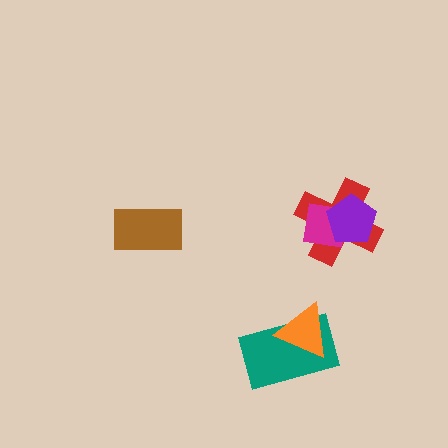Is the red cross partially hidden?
Yes, it is partially covered by another shape.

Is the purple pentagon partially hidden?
No, no other shape covers it.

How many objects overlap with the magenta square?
2 objects overlap with the magenta square.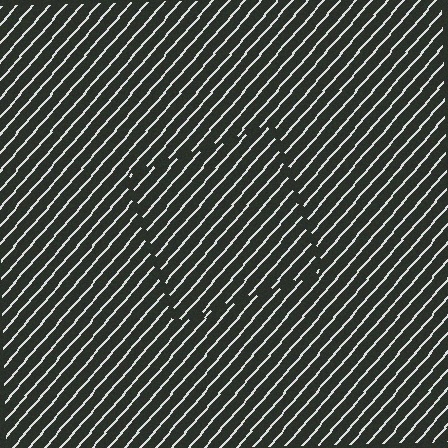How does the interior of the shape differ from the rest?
The interior of the shape contains the same grating, shifted by half a period — the contour is defined by the phase discontinuity where line-ends from the inner and outer gratings abut.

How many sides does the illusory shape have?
4 sides — the line-ends trace a square.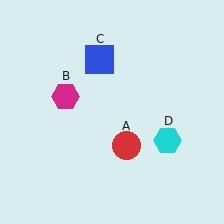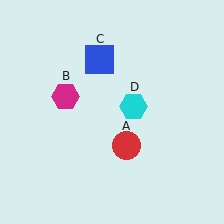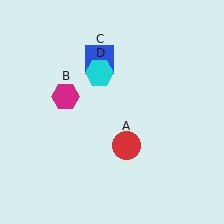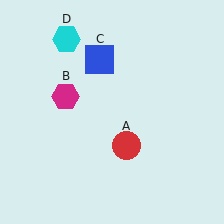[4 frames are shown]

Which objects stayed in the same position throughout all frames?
Red circle (object A) and magenta hexagon (object B) and blue square (object C) remained stationary.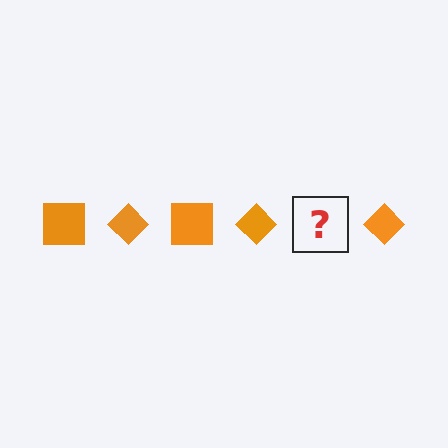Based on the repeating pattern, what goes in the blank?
The blank should be an orange square.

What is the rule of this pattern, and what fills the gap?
The rule is that the pattern cycles through square, diamond shapes in orange. The gap should be filled with an orange square.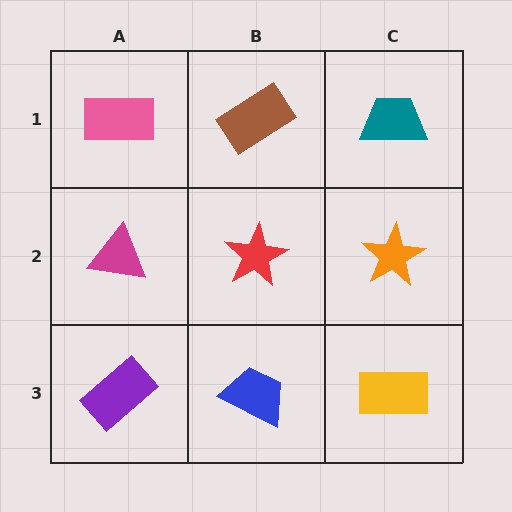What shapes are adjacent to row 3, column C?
An orange star (row 2, column C), a blue trapezoid (row 3, column B).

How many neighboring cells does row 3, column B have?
3.